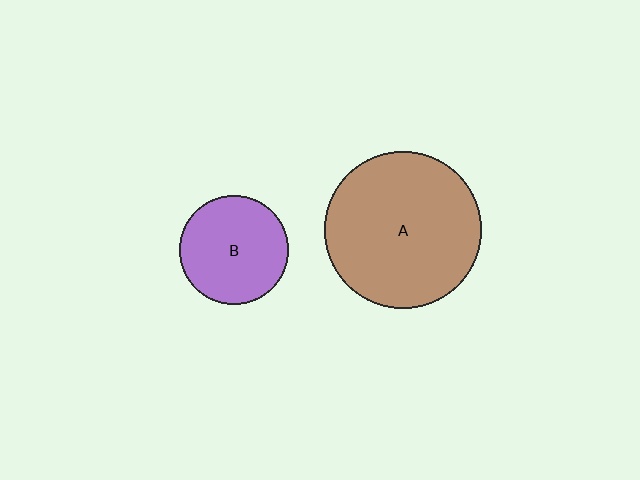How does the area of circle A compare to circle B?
Approximately 2.1 times.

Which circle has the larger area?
Circle A (brown).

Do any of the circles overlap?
No, none of the circles overlap.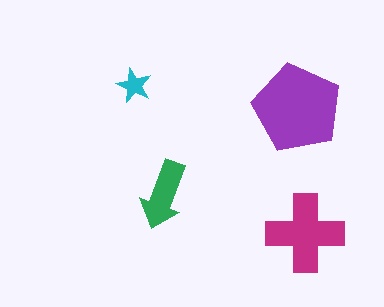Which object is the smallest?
The cyan star.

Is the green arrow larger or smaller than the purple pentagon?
Smaller.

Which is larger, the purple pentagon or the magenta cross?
The purple pentagon.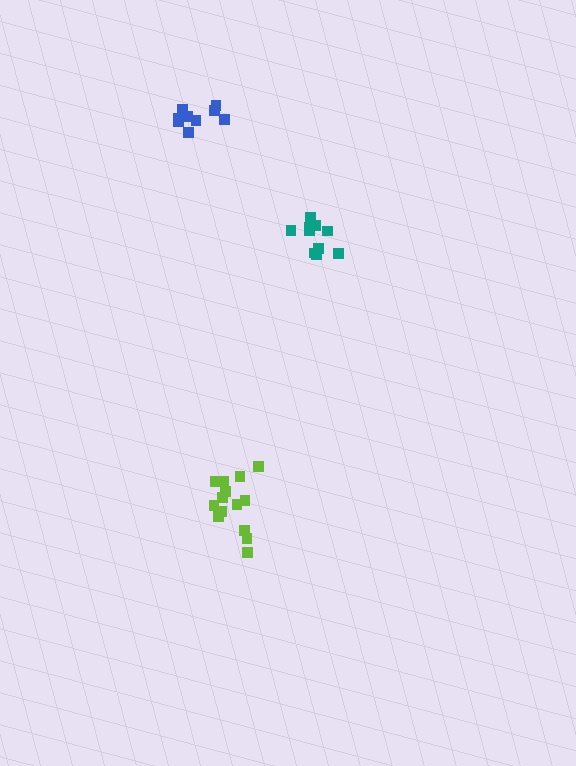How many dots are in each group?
Group 1: 14 dots, Group 2: 9 dots, Group 3: 10 dots (33 total).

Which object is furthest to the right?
The teal cluster is rightmost.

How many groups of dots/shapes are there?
There are 3 groups.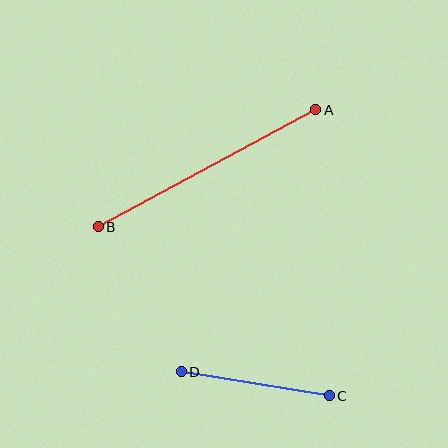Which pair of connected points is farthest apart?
Points A and B are farthest apart.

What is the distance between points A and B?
The distance is approximately 247 pixels.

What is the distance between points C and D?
The distance is approximately 150 pixels.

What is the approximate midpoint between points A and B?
The midpoint is at approximately (207, 168) pixels.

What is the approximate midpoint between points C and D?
The midpoint is at approximately (255, 384) pixels.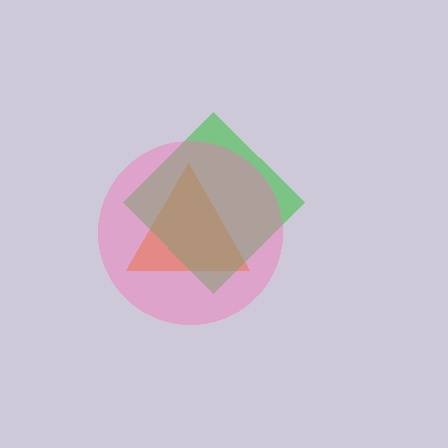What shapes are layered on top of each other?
The layered shapes are: an orange triangle, a green diamond, a pink circle.